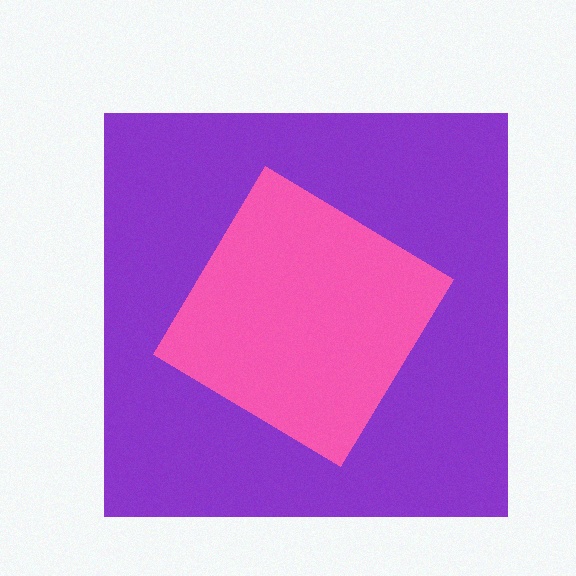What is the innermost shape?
The pink diamond.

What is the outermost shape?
The purple square.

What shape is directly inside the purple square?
The pink diamond.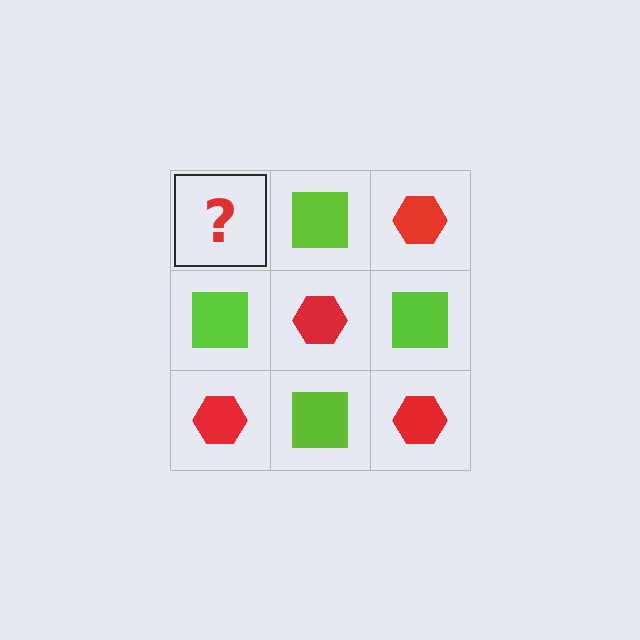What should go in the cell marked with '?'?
The missing cell should contain a red hexagon.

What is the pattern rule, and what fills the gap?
The rule is that it alternates red hexagon and lime square in a checkerboard pattern. The gap should be filled with a red hexagon.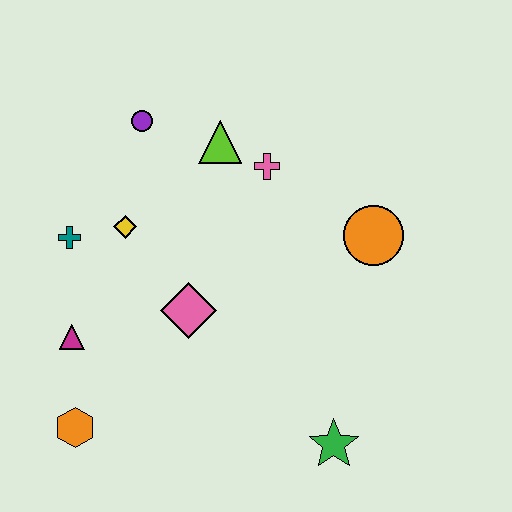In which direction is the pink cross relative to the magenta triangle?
The pink cross is to the right of the magenta triangle.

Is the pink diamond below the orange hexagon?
No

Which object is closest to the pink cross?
The lime triangle is closest to the pink cross.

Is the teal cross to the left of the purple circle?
Yes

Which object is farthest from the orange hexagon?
The orange circle is farthest from the orange hexagon.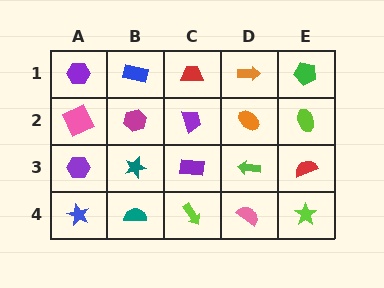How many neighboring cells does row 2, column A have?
3.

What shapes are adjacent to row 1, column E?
A lime ellipse (row 2, column E), an orange arrow (row 1, column D).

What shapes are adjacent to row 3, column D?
An orange ellipse (row 2, column D), a pink semicircle (row 4, column D), a purple rectangle (row 3, column C), a red semicircle (row 3, column E).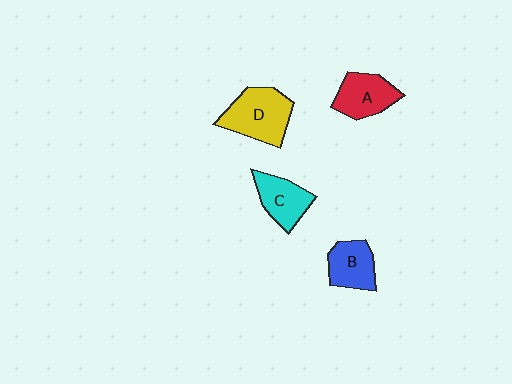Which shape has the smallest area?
Shape B (blue).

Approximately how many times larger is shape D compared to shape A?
Approximately 1.3 times.